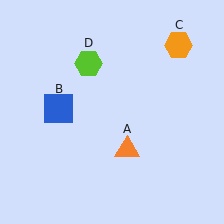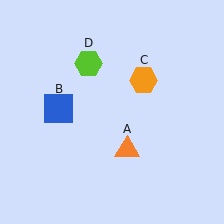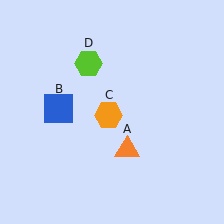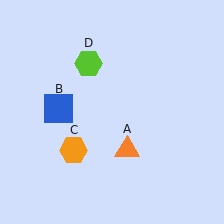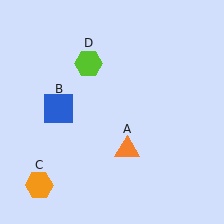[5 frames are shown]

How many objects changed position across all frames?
1 object changed position: orange hexagon (object C).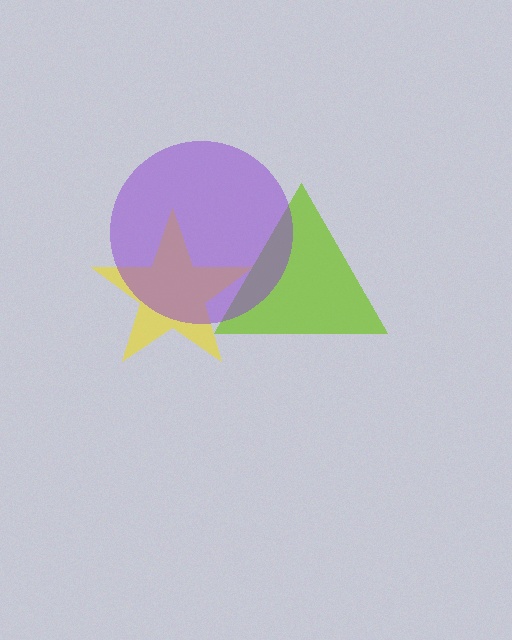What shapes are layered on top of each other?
The layered shapes are: a yellow star, a lime triangle, a purple circle.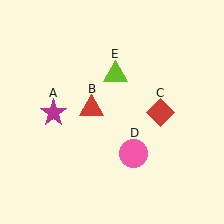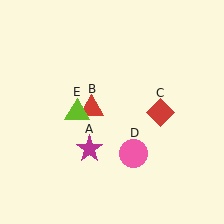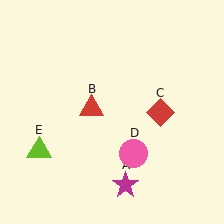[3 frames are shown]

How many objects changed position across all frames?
2 objects changed position: magenta star (object A), lime triangle (object E).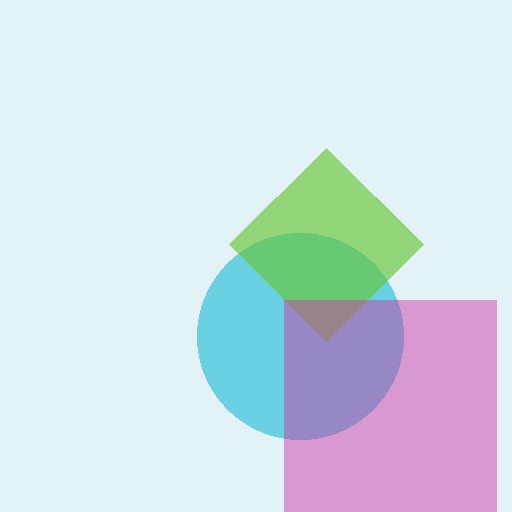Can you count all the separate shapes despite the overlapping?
Yes, there are 3 separate shapes.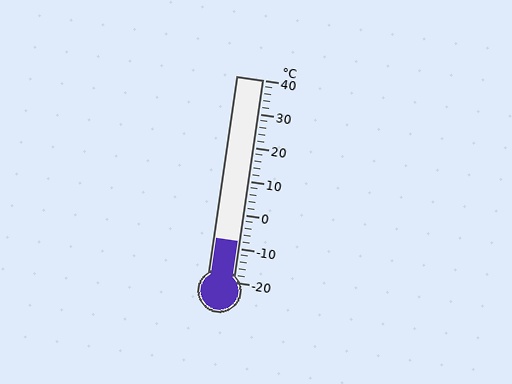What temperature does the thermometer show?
The thermometer shows approximately -8°C.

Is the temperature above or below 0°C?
The temperature is below 0°C.